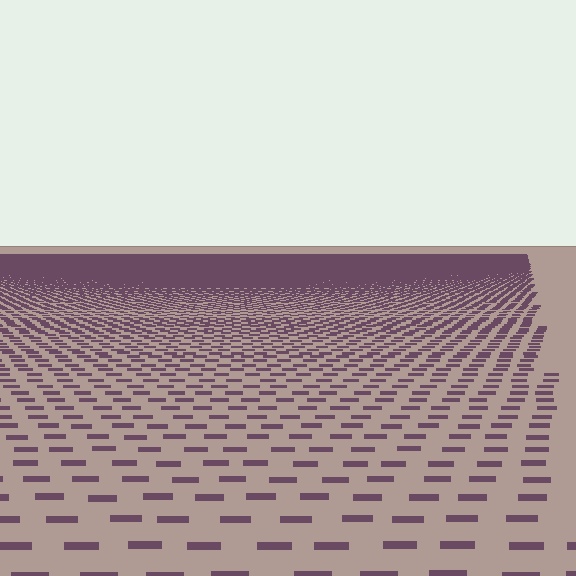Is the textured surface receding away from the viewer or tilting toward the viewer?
The surface is receding away from the viewer. Texture elements get smaller and denser toward the top.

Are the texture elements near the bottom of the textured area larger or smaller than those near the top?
Larger. Near the bottom, elements are closer to the viewer and appear at a bigger on-screen size.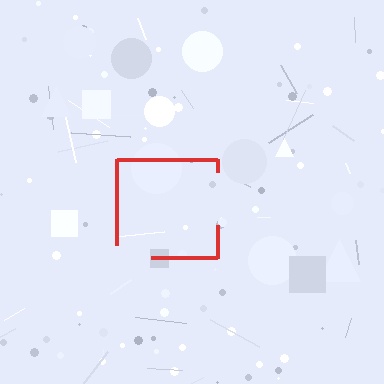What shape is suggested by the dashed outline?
The dashed outline suggests a square.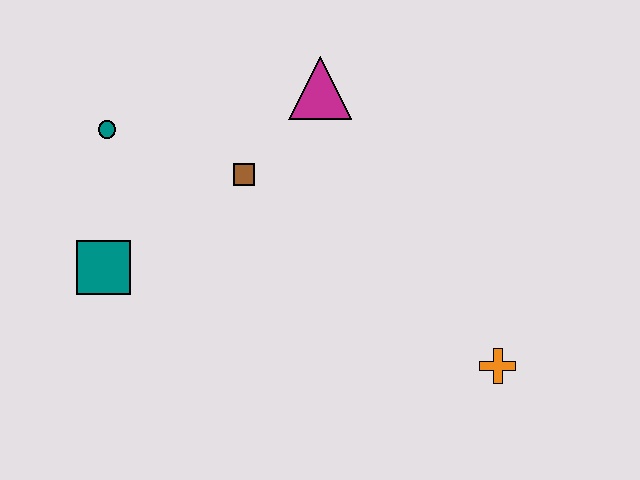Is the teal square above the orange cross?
Yes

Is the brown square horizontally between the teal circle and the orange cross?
Yes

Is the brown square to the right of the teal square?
Yes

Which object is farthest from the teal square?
The orange cross is farthest from the teal square.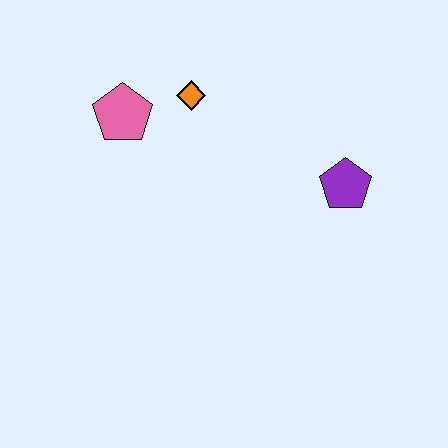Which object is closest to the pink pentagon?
The orange diamond is closest to the pink pentagon.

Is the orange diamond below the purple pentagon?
No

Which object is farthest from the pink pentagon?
The purple pentagon is farthest from the pink pentagon.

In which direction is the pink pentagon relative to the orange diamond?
The pink pentagon is to the left of the orange diamond.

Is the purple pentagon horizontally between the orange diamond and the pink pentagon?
No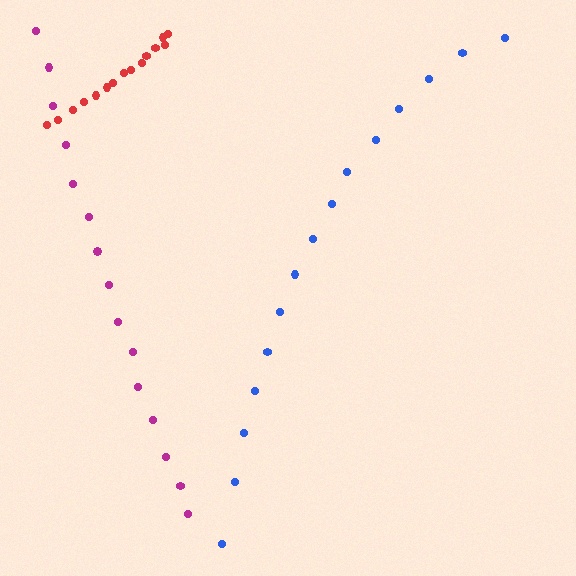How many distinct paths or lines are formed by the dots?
There are 3 distinct paths.